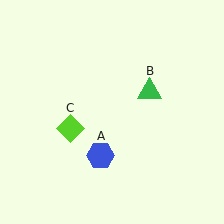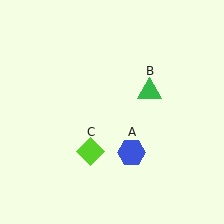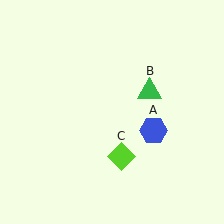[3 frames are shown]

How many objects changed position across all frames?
2 objects changed position: blue hexagon (object A), lime diamond (object C).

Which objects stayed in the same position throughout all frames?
Green triangle (object B) remained stationary.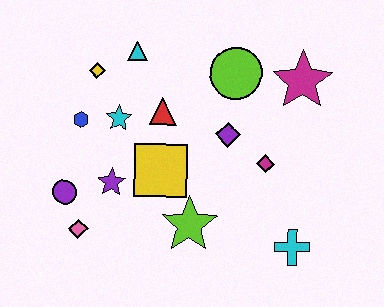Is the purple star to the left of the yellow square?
Yes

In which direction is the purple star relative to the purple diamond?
The purple star is to the left of the purple diamond.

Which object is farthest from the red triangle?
The cyan cross is farthest from the red triangle.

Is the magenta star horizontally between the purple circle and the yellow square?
No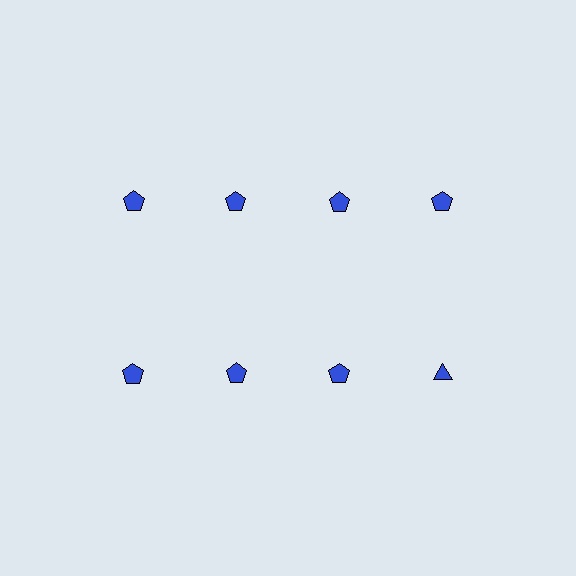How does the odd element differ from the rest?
It has a different shape: triangle instead of pentagon.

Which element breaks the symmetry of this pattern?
The blue triangle in the second row, second from right column breaks the symmetry. All other shapes are blue pentagons.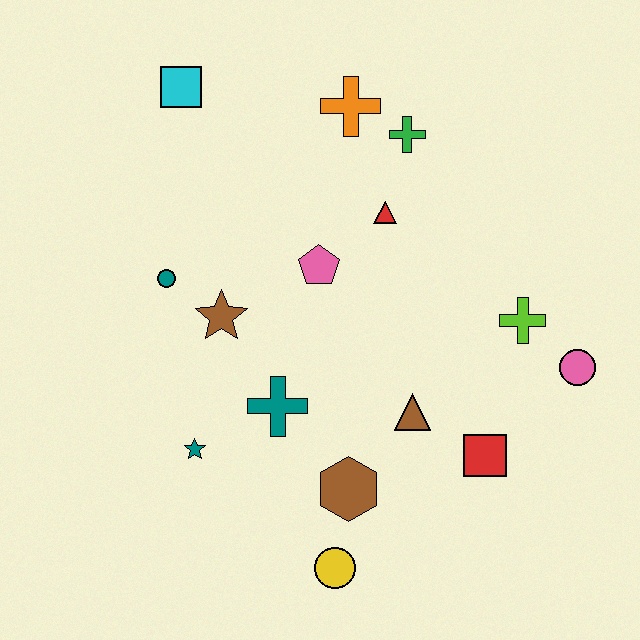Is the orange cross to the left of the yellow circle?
No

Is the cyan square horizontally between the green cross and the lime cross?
No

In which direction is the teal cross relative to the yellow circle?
The teal cross is above the yellow circle.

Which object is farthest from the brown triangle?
The cyan square is farthest from the brown triangle.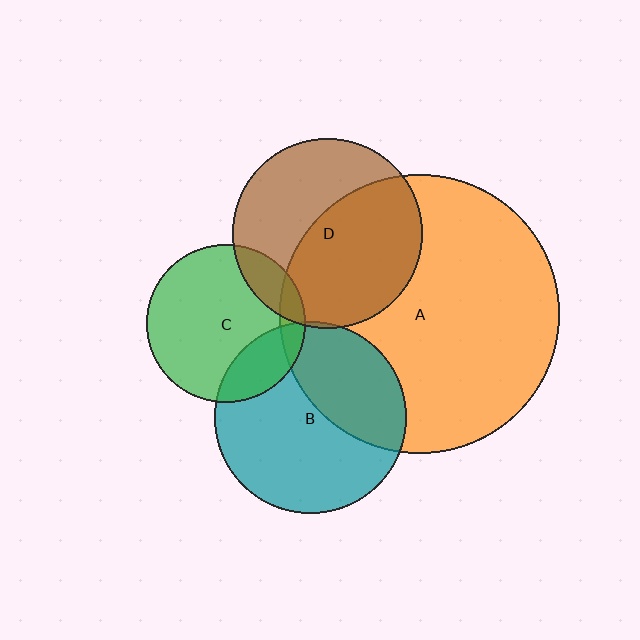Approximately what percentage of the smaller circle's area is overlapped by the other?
Approximately 35%.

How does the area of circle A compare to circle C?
Approximately 3.1 times.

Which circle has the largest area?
Circle A (orange).